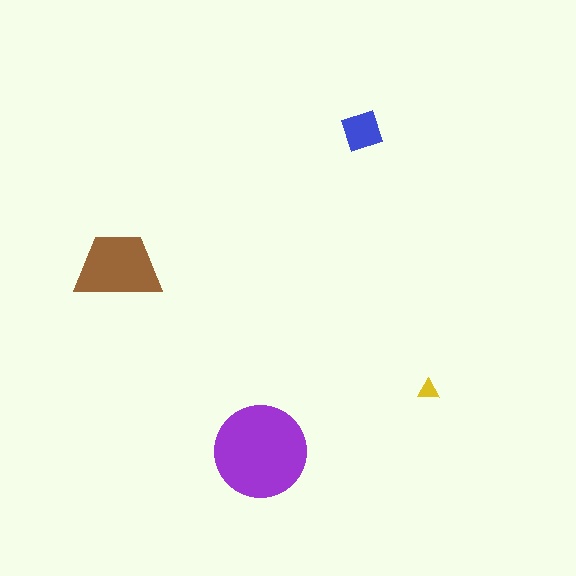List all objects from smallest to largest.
The yellow triangle, the blue diamond, the brown trapezoid, the purple circle.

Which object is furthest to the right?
The yellow triangle is rightmost.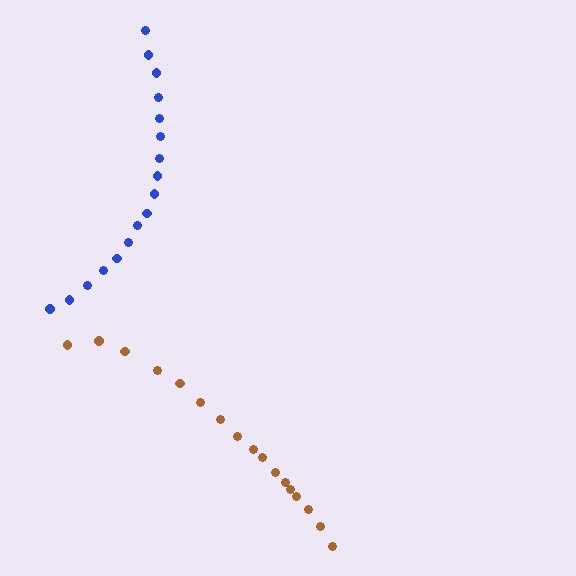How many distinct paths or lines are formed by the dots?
There are 2 distinct paths.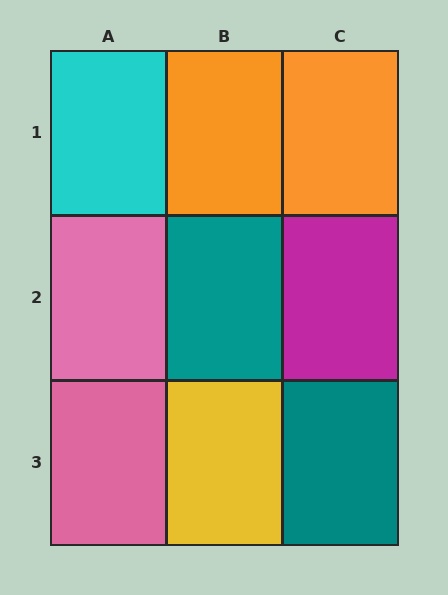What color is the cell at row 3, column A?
Pink.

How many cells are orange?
2 cells are orange.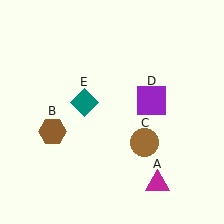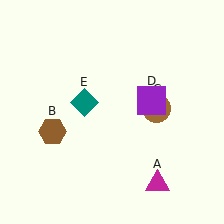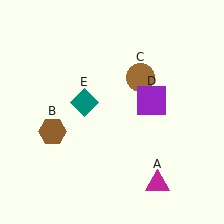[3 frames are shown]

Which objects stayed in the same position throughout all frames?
Magenta triangle (object A) and brown hexagon (object B) and purple square (object D) and teal diamond (object E) remained stationary.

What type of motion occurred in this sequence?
The brown circle (object C) rotated counterclockwise around the center of the scene.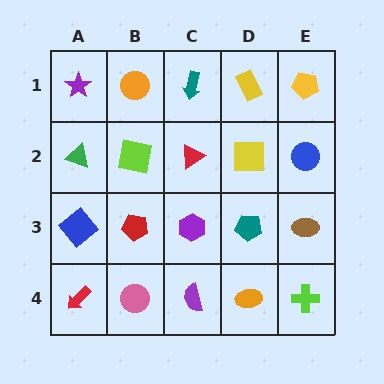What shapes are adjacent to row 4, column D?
A teal pentagon (row 3, column D), a purple semicircle (row 4, column C), a lime cross (row 4, column E).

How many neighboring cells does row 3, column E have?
3.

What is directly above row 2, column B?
An orange circle.